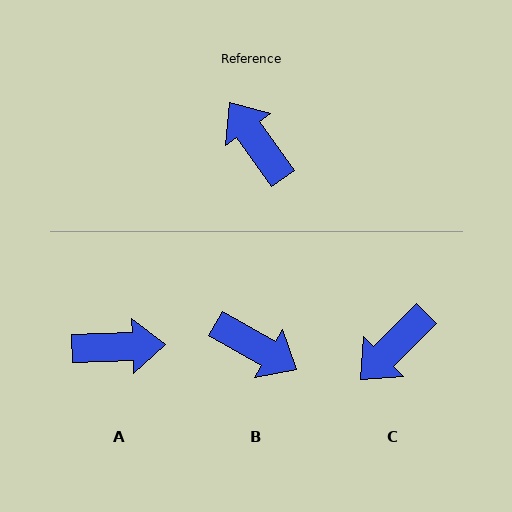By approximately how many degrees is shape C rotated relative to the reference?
Approximately 100 degrees counter-clockwise.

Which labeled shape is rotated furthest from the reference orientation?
B, about 155 degrees away.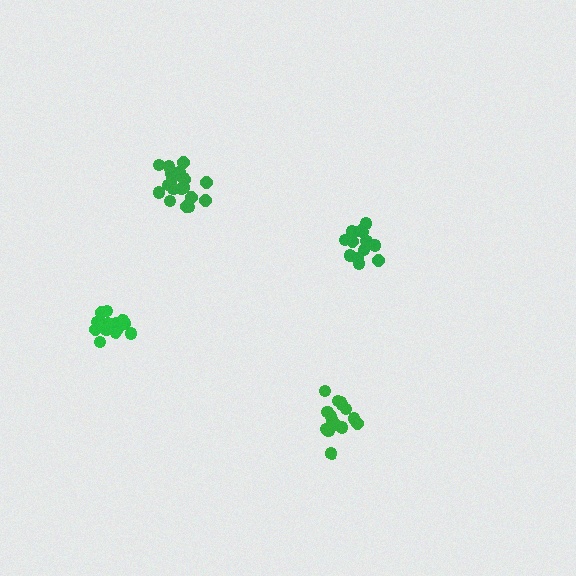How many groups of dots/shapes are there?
There are 4 groups.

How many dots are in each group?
Group 1: 20 dots, Group 2: 16 dots, Group 3: 15 dots, Group 4: 15 dots (66 total).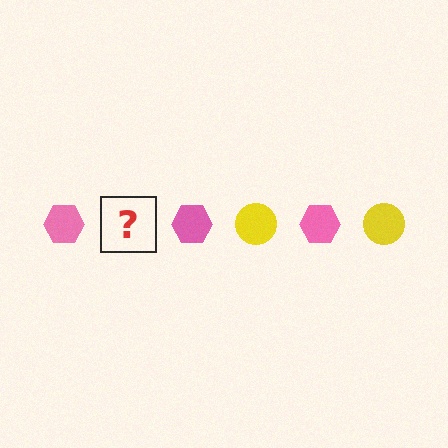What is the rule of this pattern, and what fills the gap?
The rule is that the pattern alternates between pink hexagon and yellow circle. The gap should be filled with a yellow circle.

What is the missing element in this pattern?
The missing element is a yellow circle.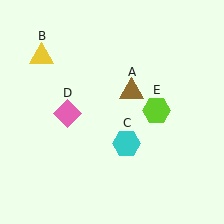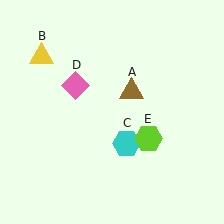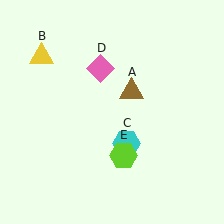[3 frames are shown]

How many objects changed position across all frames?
2 objects changed position: pink diamond (object D), lime hexagon (object E).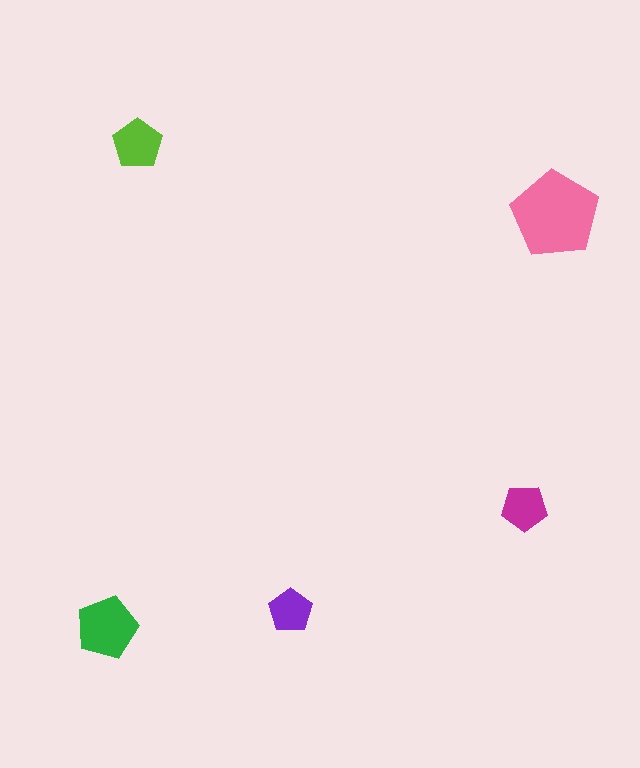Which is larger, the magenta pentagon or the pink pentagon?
The pink one.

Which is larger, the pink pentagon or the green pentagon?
The pink one.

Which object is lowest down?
The green pentagon is bottommost.